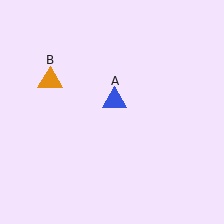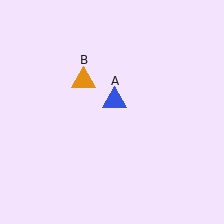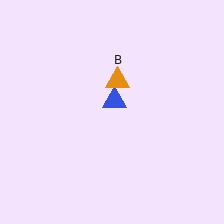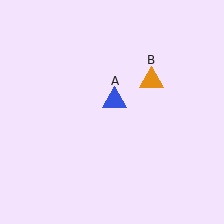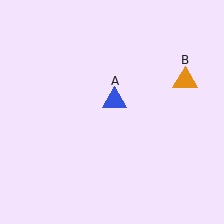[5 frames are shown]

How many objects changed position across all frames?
1 object changed position: orange triangle (object B).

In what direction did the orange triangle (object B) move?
The orange triangle (object B) moved right.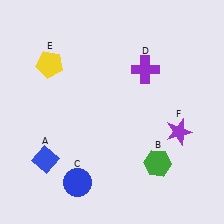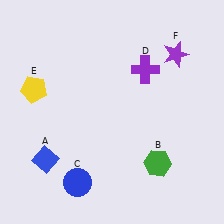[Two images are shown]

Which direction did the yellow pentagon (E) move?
The yellow pentagon (E) moved down.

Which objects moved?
The objects that moved are: the yellow pentagon (E), the purple star (F).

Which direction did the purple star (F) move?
The purple star (F) moved up.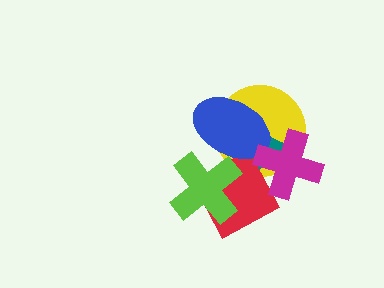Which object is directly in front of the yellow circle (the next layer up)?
The teal triangle is directly in front of the yellow circle.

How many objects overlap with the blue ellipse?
5 objects overlap with the blue ellipse.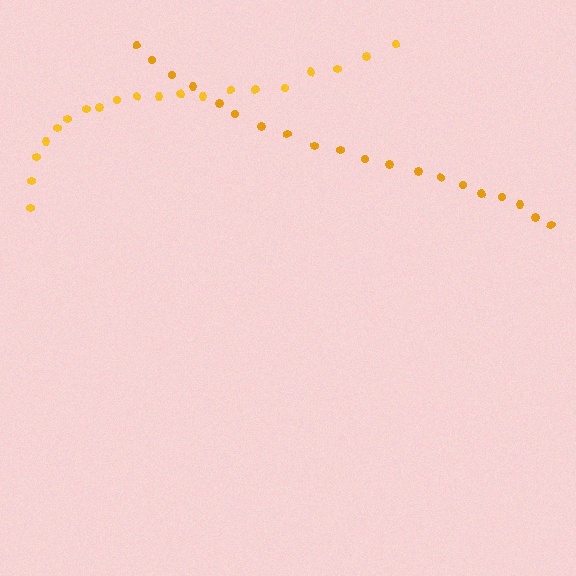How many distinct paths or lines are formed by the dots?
There are 2 distinct paths.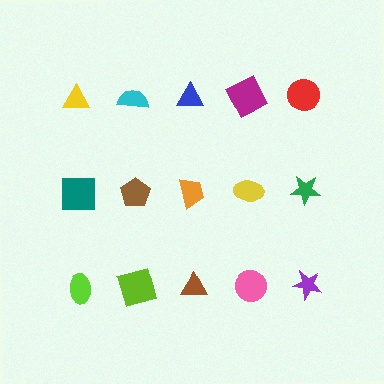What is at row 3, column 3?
A brown triangle.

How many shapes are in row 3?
5 shapes.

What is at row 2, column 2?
A brown pentagon.